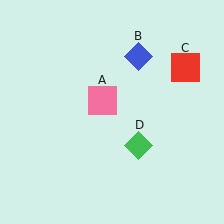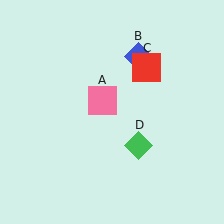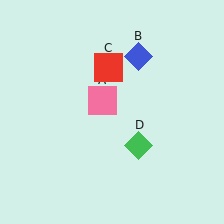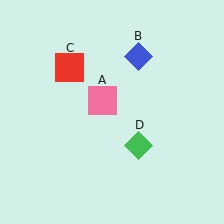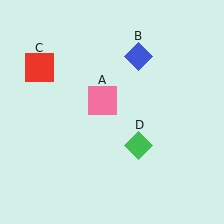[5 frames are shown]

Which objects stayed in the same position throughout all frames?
Pink square (object A) and blue diamond (object B) and green diamond (object D) remained stationary.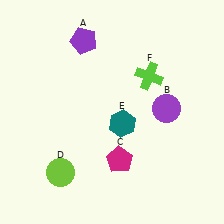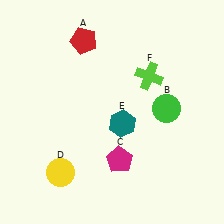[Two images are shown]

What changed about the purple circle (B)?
In Image 1, B is purple. In Image 2, it changed to green.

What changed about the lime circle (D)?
In Image 1, D is lime. In Image 2, it changed to yellow.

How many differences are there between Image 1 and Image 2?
There are 3 differences between the two images.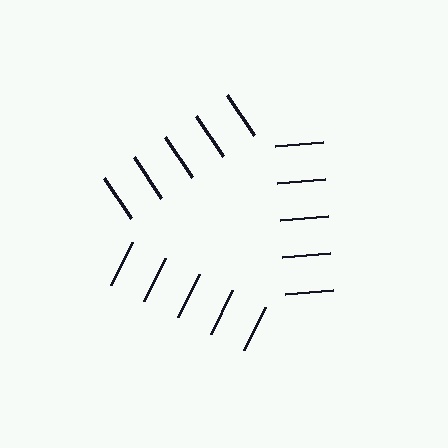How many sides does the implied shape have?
3 sides — the line-ends trace a triangle.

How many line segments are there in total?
15 — 5 along each of the 3 edges.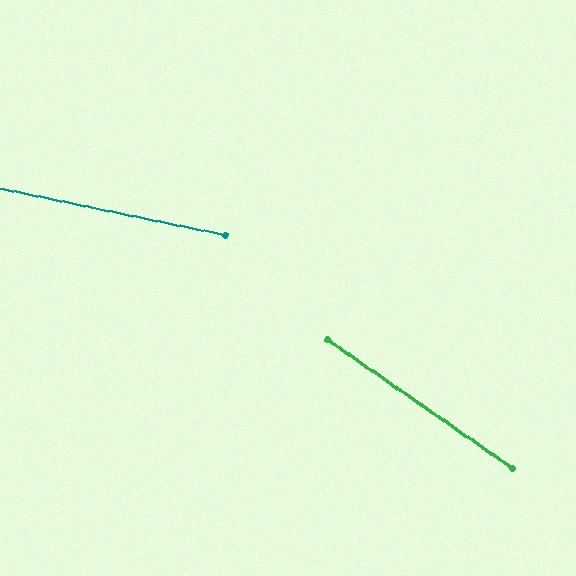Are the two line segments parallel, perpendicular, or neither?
Neither parallel nor perpendicular — they differ by about 23°.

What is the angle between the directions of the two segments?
Approximately 23 degrees.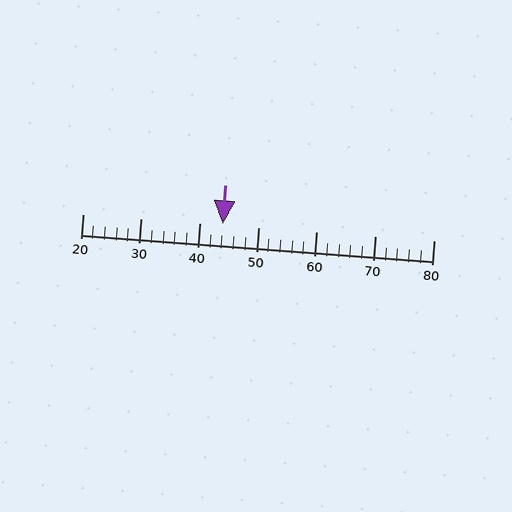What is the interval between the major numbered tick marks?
The major tick marks are spaced 10 units apart.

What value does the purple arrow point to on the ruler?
The purple arrow points to approximately 44.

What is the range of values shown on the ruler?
The ruler shows values from 20 to 80.